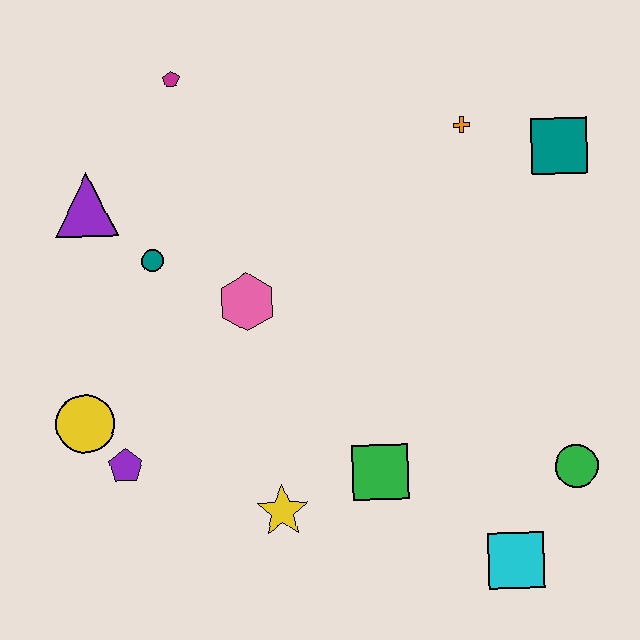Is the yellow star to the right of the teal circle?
Yes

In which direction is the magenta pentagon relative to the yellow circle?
The magenta pentagon is above the yellow circle.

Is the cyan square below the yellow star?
Yes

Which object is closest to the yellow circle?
The purple pentagon is closest to the yellow circle.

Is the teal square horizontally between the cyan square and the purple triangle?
No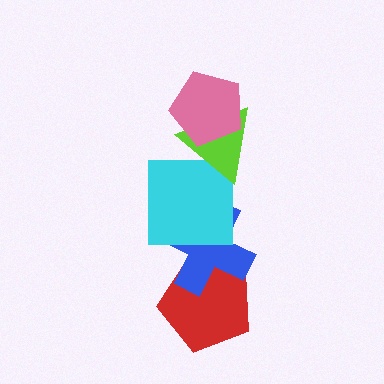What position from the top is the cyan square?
The cyan square is 3rd from the top.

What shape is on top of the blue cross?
The cyan square is on top of the blue cross.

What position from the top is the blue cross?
The blue cross is 4th from the top.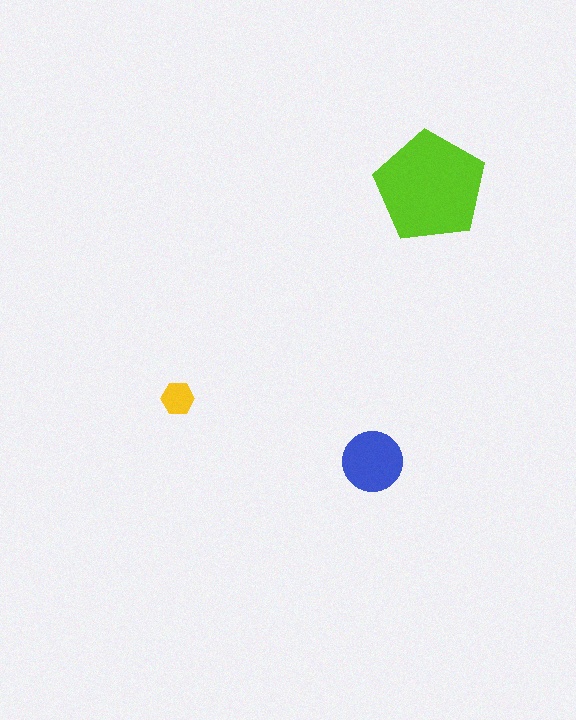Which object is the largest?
The lime pentagon.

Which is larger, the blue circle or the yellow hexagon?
The blue circle.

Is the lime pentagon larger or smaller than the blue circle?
Larger.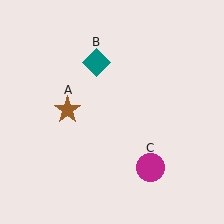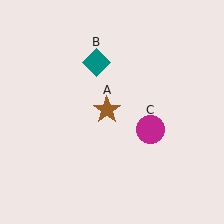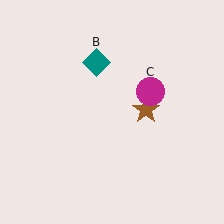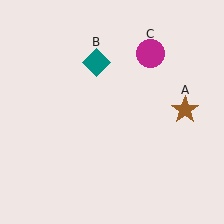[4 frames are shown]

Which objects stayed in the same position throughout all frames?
Teal diamond (object B) remained stationary.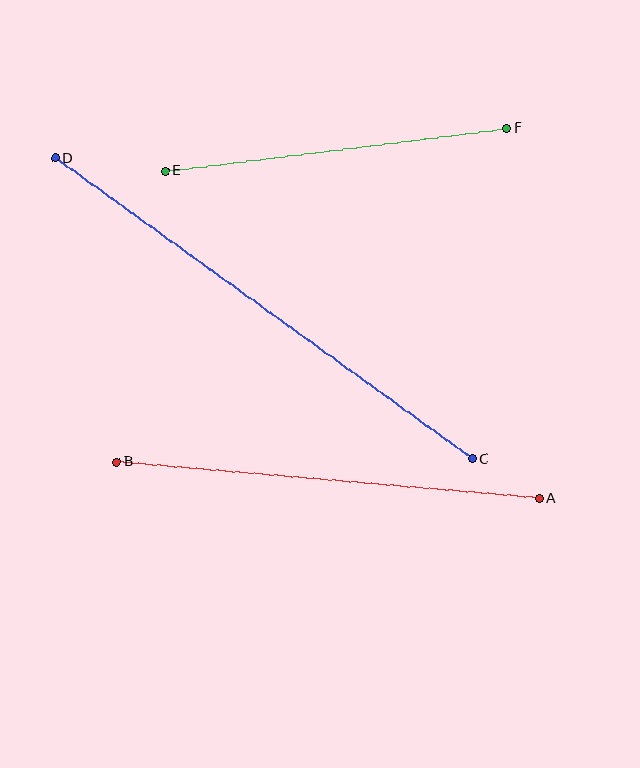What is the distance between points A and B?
The distance is approximately 425 pixels.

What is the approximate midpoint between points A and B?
The midpoint is at approximately (328, 480) pixels.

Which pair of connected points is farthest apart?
Points C and D are farthest apart.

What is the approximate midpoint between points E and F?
The midpoint is at approximately (336, 150) pixels.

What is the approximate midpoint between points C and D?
The midpoint is at approximately (264, 309) pixels.